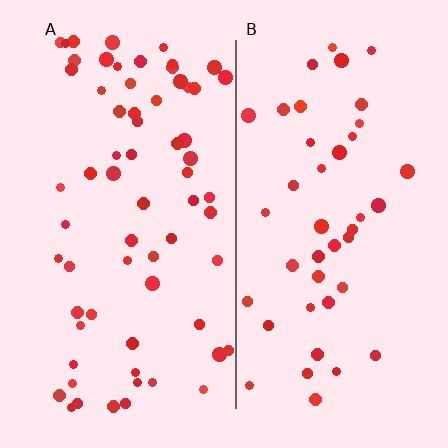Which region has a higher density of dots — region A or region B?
A (the left).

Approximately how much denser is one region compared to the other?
Approximately 1.5× — region A over region B.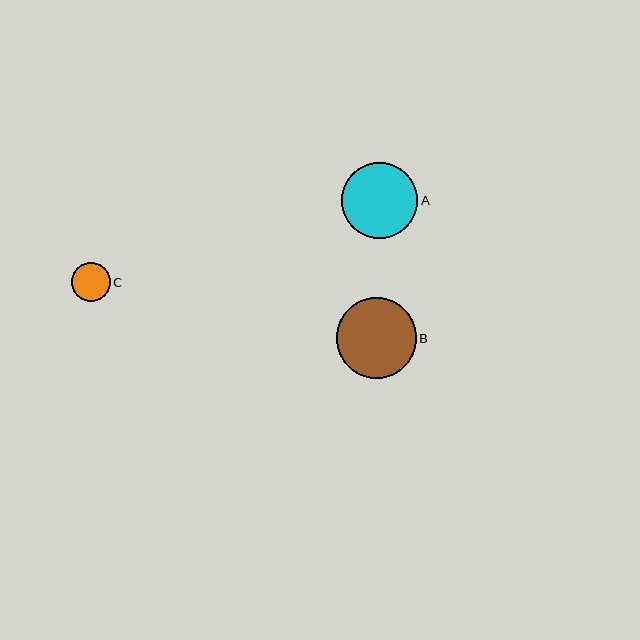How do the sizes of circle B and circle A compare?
Circle B and circle A are approximately the same size.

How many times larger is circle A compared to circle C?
Circle A is approximately 2.0 times the size of circle C.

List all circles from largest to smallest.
From largest to smallest: B, A, C.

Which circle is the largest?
Circle B is the largest with a size of approximately 80 pixels.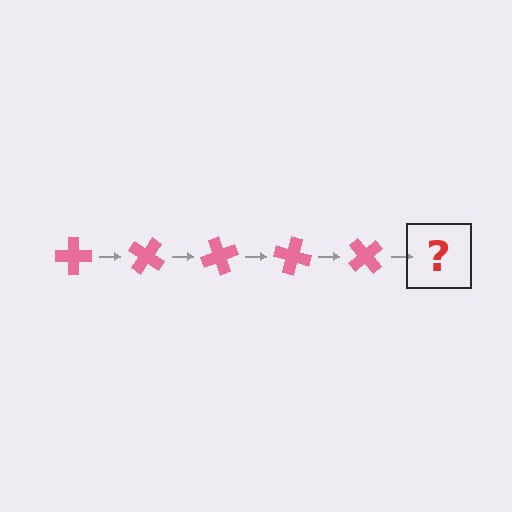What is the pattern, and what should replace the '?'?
The pattern is that the cross rotates 35 degrees each step. The '?' should be a pink cross rotated 175 degrees.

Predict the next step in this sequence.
The next step is a pink cross rotated 175 degrees.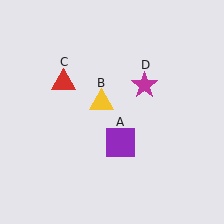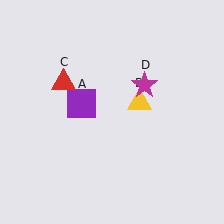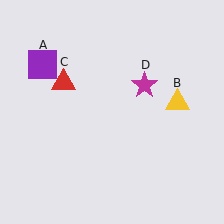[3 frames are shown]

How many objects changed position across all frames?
2 objects changed position: purple square (object A), yellow triangle (object B).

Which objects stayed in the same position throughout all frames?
Red triangle (object C) and magenta star (object D) remained stationary.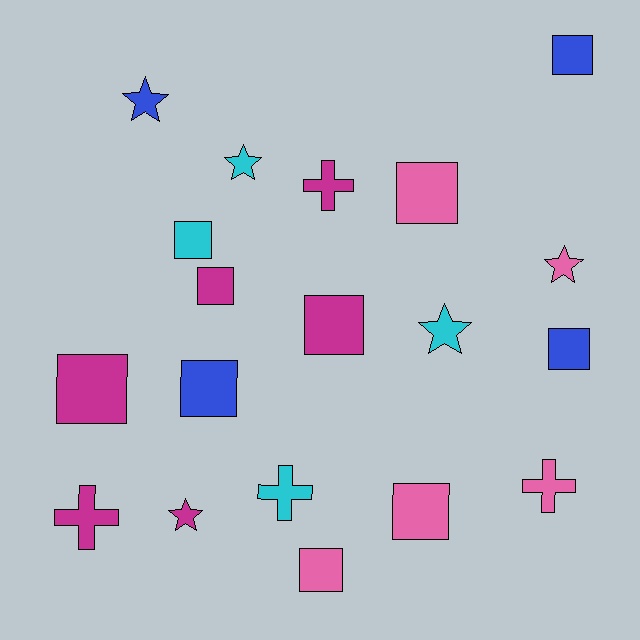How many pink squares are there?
There are 3 pink squares.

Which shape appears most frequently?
Square, with 10 objects.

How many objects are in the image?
There are 19 objects.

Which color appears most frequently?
Magenta, with 6 objects.